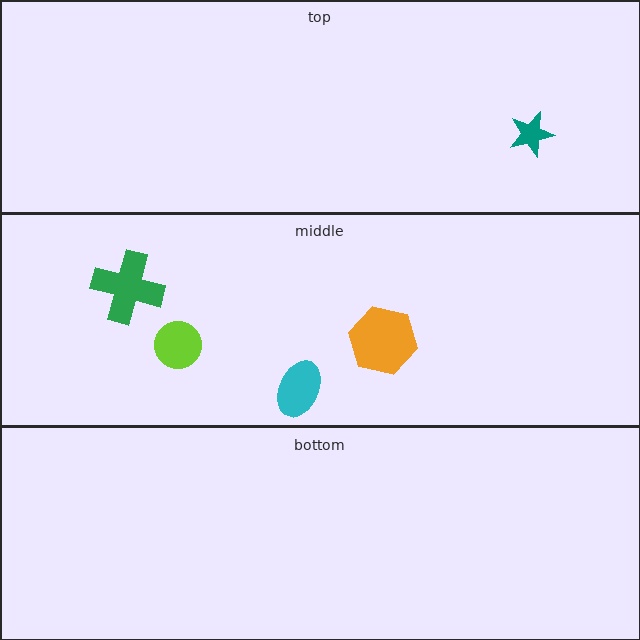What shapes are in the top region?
The teal star.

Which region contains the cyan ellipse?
The middle region.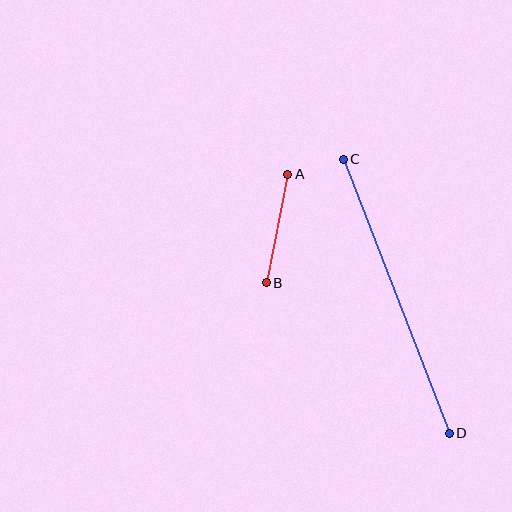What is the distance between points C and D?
The distance is approximately 294 pixels.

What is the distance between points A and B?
The distance is approximately 111 pixels.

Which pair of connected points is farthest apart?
Points C and D are farthest apart.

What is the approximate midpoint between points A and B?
The midpoint is at approximately (277, 229) pixels.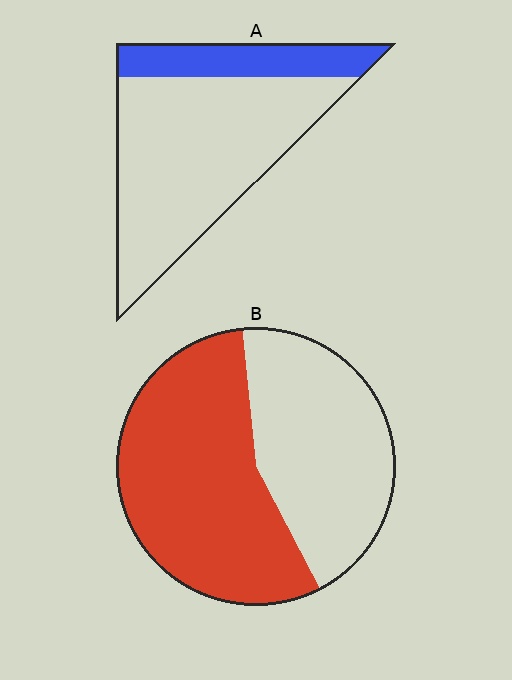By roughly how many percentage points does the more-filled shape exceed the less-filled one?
By roughly 35 percentage points (B over A).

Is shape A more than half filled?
No.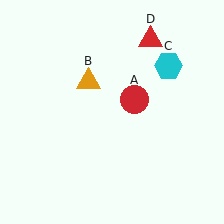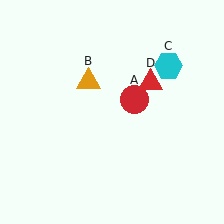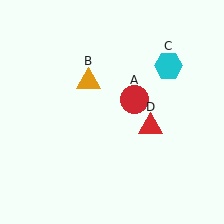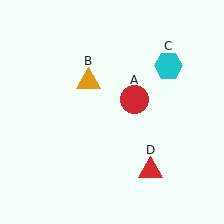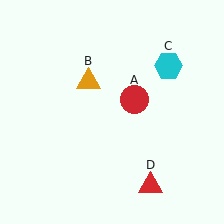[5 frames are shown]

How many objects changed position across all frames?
1 object changed position: red triangle (object D).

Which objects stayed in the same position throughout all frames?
Red circle (object A) and orange triangle (object B) and cyan hexagon (object C) remained stationary.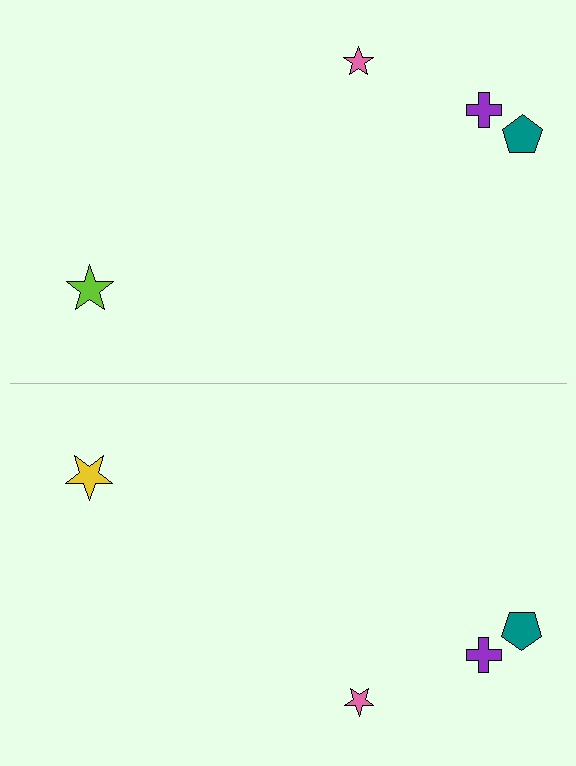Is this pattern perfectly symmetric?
No, the pattern is not perfectly symmetric. The yellow star on the bottom side breaks the symmetry — its mirror counterpart is lime.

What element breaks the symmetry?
The yellow star on the bottom side breaks the symmetry — its mirror counterpart is lime.